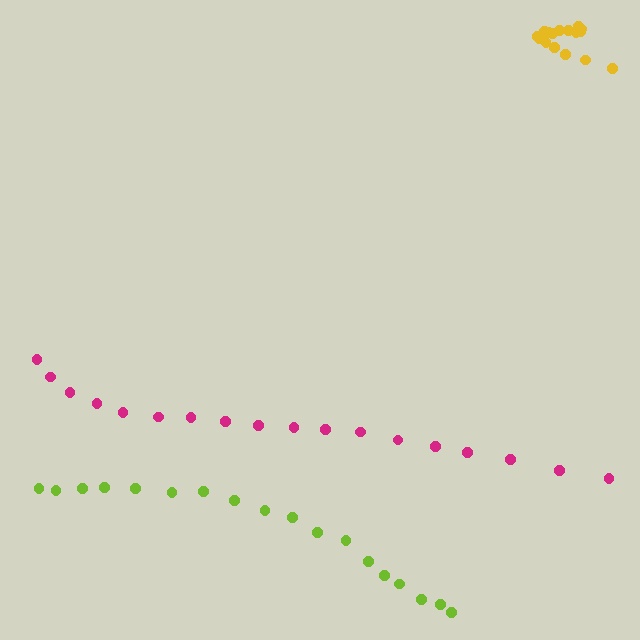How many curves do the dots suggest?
There are 3 distinct paths.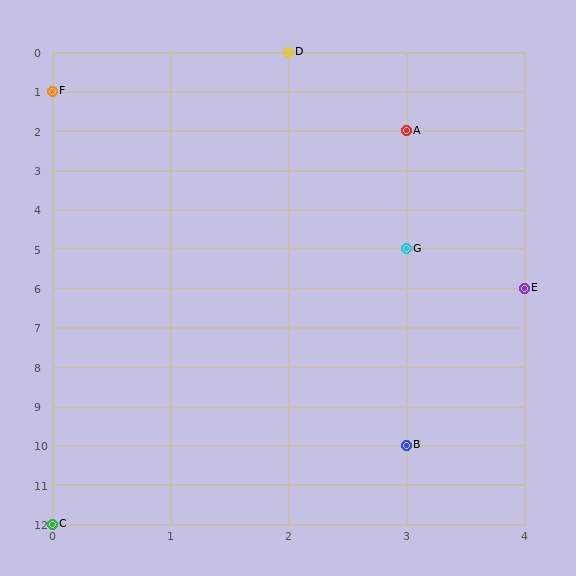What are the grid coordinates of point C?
Point C is at grid coordinates (0, 12).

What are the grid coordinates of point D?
Point D is at grid coordinates (2, 0).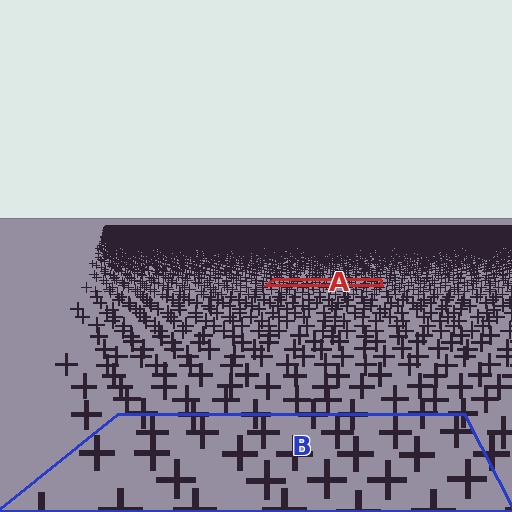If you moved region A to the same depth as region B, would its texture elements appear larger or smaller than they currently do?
They would appear larger. At a closer depth, the same texture elements are projected at a bigger on-screen size.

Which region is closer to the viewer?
Region B is closer. The texture elements there are larger and more spread out.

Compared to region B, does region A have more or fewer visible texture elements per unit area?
Region A has more texture elements per unit area — they are packed more densely because it is farther away.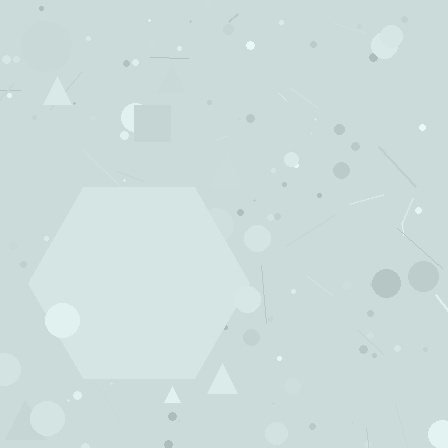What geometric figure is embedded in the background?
A hexagon is embedded in the background.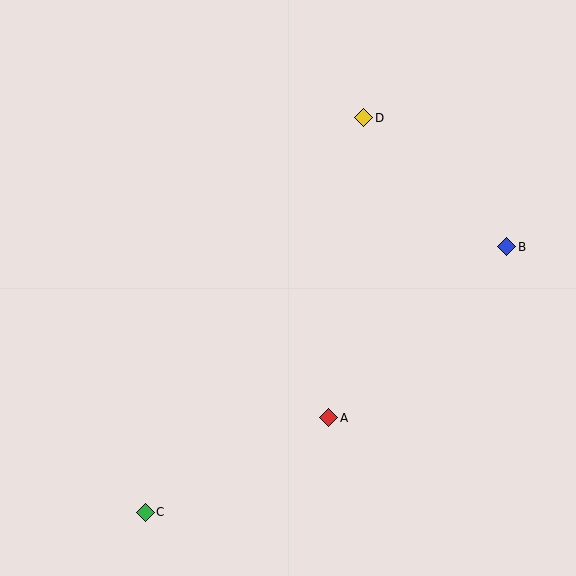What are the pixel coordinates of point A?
Point A is at (329, 418).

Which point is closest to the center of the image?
Point A at (329, 418) is closest to the center.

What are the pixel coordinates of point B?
Point B is at (507, 247).